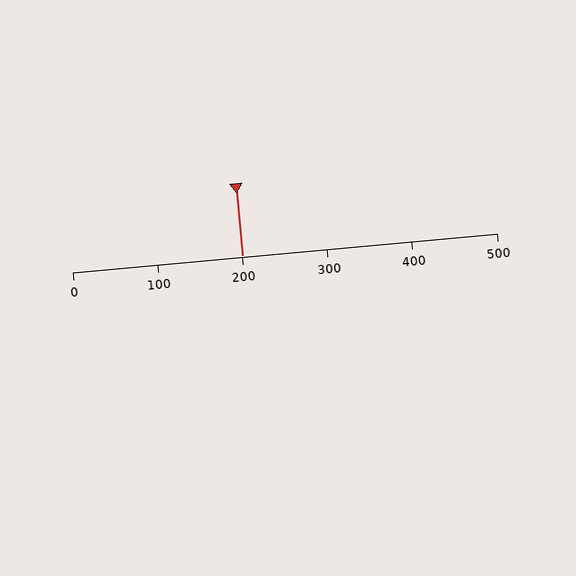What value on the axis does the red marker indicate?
The marker indicates approximately 200.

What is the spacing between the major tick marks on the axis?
The major ticks are spaced 100 apart.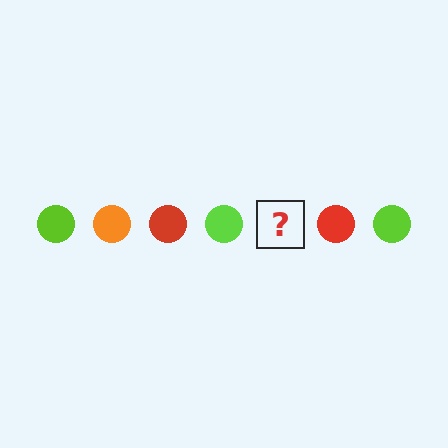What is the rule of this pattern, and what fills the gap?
The rule is that the pattern cycles through lime, orange, red circles. The gap should be filled with an orange circle.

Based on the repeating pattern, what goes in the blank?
The blank should be an orange circle.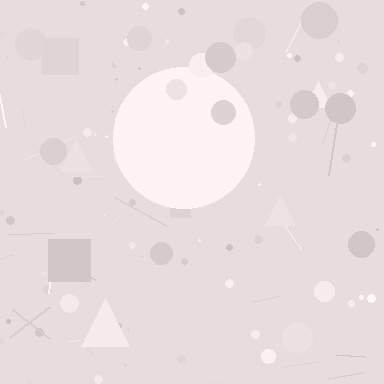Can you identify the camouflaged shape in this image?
The camouflaged shape is a circle.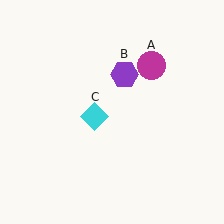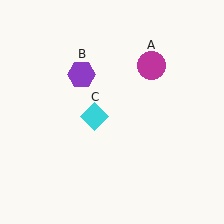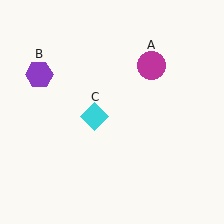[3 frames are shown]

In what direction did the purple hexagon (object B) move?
The purple hexagon (object B) moved left.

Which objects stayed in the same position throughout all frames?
Magenta circle (object A) and cyan diamond (object C) remained stationary.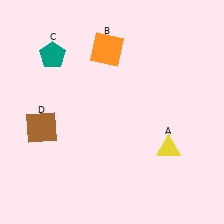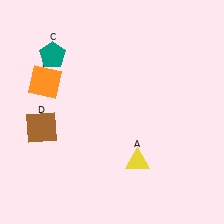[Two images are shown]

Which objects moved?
The objects that moved are: the yellow triangle (A), the orange square (B).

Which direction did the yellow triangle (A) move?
The yellow triangle (A) moved left.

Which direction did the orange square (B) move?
The orange square (B) moved left.